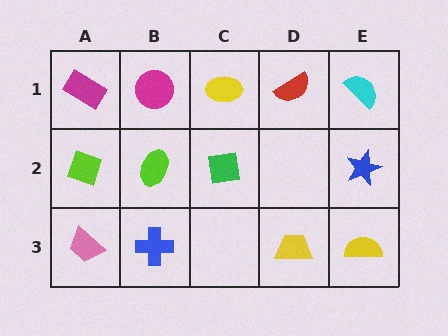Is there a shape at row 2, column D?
No, that cell is empty.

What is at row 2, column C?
A green square.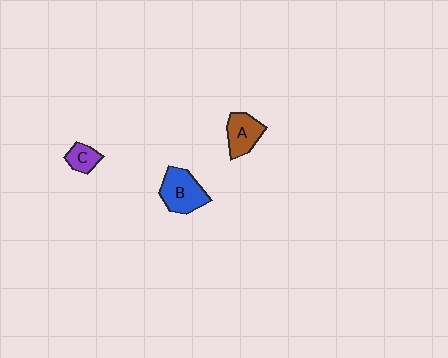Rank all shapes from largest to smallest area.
From largest to smallest: B (blue), A (brown), C (purple).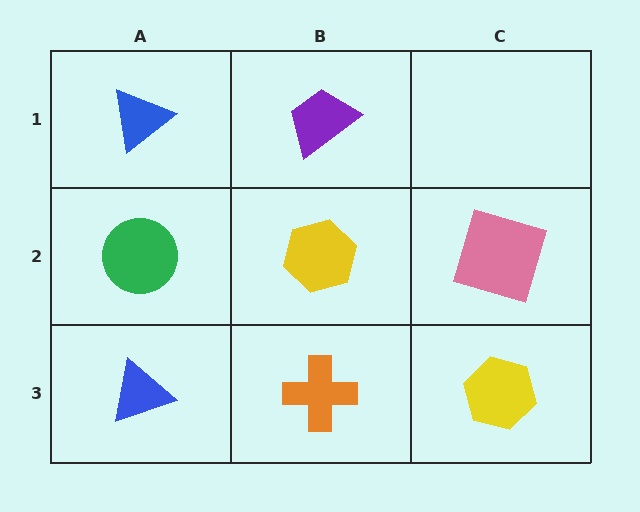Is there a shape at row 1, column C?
No, that cell is empty.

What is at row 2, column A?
A green circle.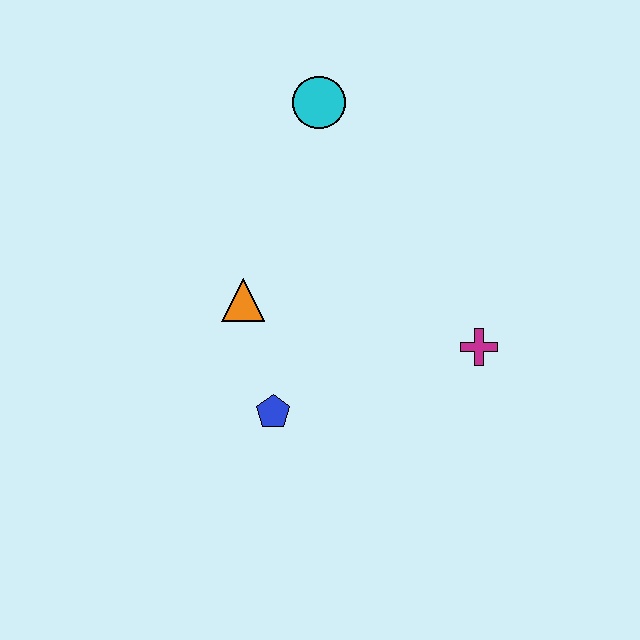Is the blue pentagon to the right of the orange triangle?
Yes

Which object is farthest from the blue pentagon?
The cyan circle is farthest from the blue pentagon.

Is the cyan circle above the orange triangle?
Yes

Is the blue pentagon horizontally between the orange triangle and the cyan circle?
Yes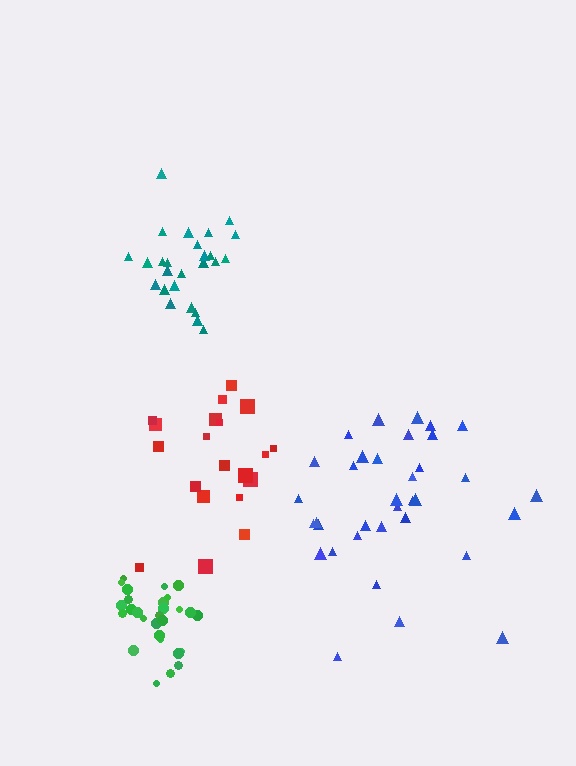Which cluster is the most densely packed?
Green.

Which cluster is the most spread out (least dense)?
Blue.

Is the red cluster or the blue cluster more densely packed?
Red.